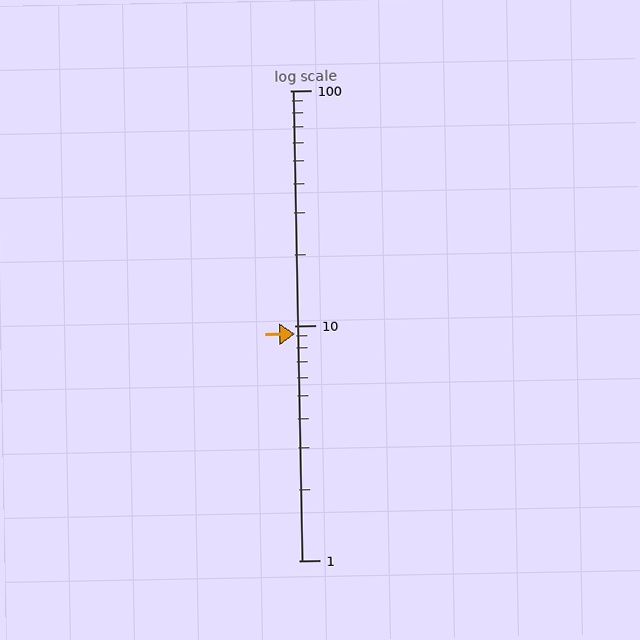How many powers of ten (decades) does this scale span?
The scale spans 2 decades, from 1 to 100.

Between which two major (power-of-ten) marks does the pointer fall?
The pointer is between 1 and 10.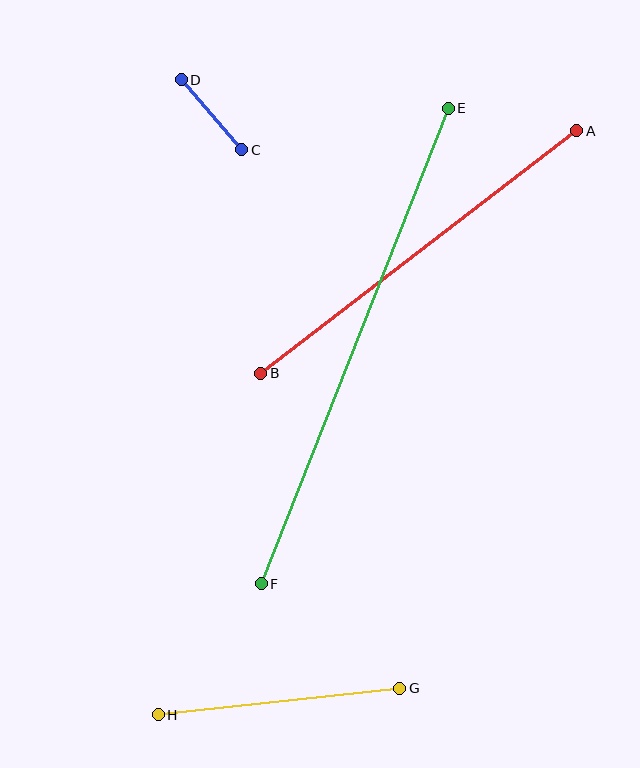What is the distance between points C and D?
The distance is approximately 93 pixels.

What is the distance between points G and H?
The distance is approximately 243 pixels.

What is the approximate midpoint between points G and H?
The midpoint is at approximately (279, 701) pixels.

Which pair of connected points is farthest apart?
Points E and F are farthest apart.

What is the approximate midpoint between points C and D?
The midpoint is at approximately (211, 115) pixels.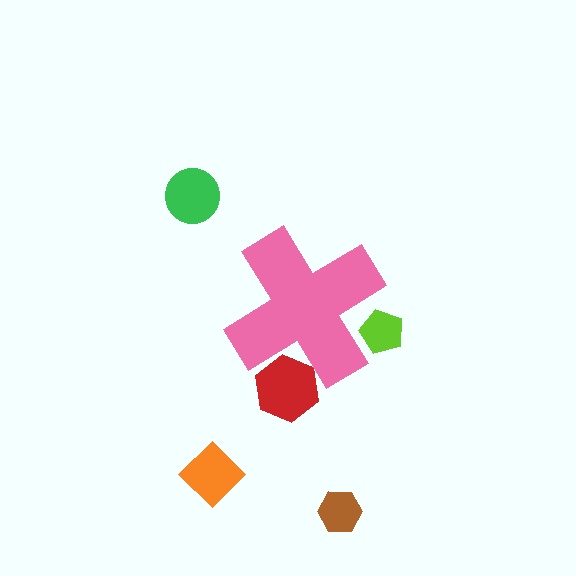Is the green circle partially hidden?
No, the green circle is fully visible.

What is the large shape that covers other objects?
A pink cross.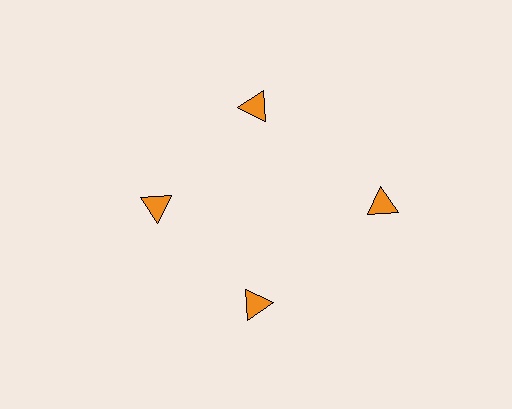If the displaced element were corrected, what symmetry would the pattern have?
It would have 4-fold rotational symmetry — the pattern would map onto itself every 90 degrees.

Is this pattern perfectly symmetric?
No. The 4 orange triangles are arranged in a ring, but one element near the 3 o'clock position is pushed outward from the center, breaking the 4-fold rotational symmetry.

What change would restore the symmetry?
The symmetry would be restored by moving it inward, back onto the ring so that all 4 triangles sit at equal angles and equal distance from the center.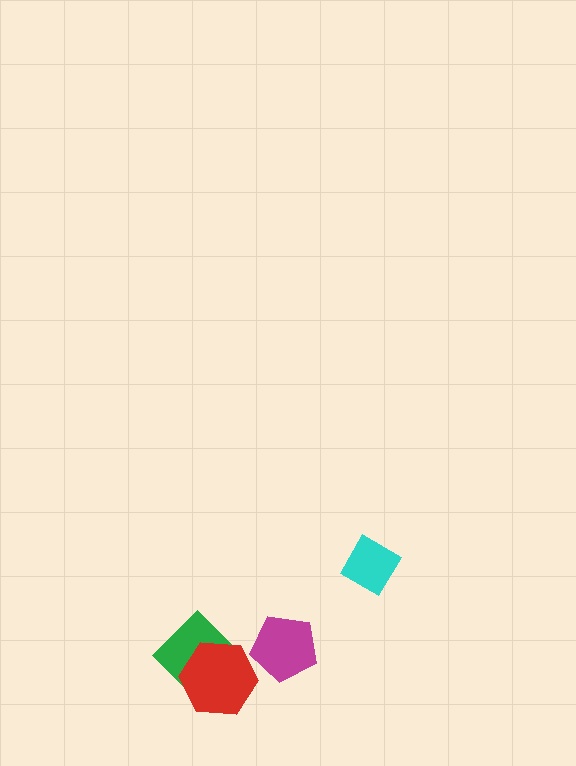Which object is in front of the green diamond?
The red hexagon is in front of the green diamond.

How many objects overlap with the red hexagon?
1 object overlaps with the red hexagon.